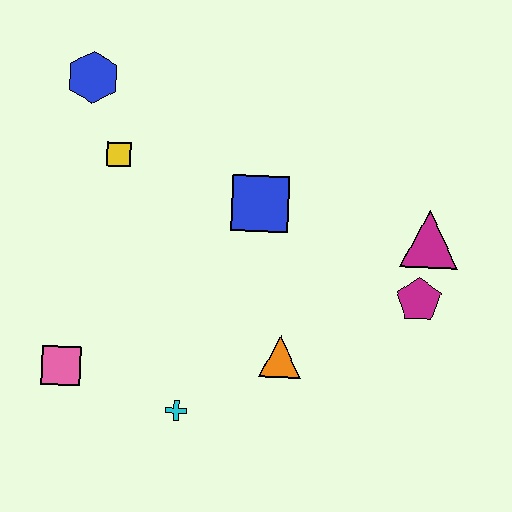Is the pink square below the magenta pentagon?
Yes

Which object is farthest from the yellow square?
The magenta pentagon is farthest from the yellow square.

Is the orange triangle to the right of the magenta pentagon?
No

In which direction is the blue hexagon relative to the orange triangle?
The blue hexagon is above the orange triangle.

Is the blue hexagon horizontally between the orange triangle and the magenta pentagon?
No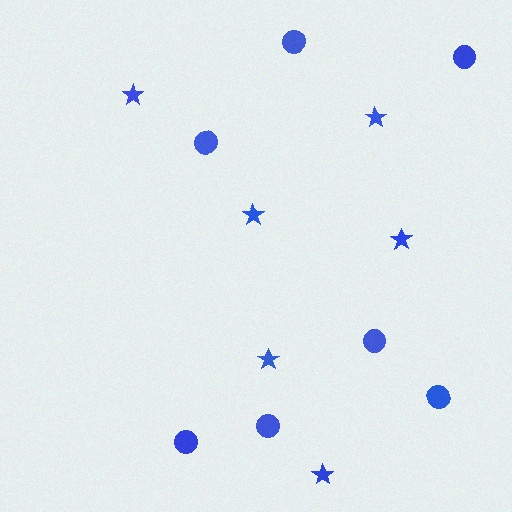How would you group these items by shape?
There are 2 groups: one group of circles (7) and one group of stars (6).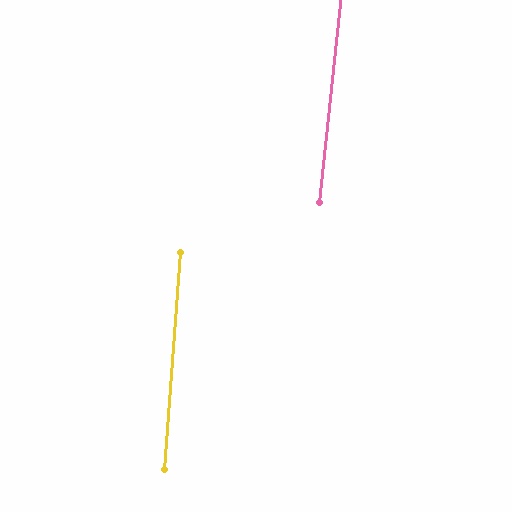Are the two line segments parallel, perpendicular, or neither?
Parallel — their directions differ by only 1.7°.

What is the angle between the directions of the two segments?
Approximately 2 degrees.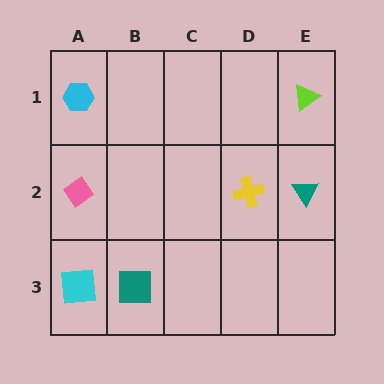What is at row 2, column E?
A teal triangle.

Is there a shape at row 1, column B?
No, that cell is empty.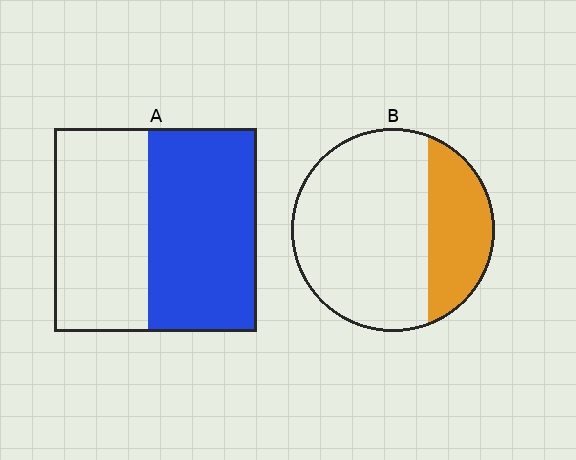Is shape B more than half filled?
No.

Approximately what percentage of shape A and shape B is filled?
A is approximately 55% and B is approximately 30%.